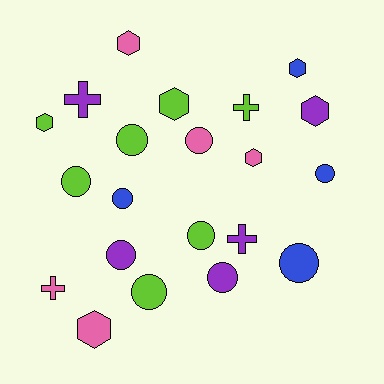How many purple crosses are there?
There are 2 purple crosses.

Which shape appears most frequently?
Circle, with 10 objects.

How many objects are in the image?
There are 21 objects.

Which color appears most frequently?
Lime, with 7 objects.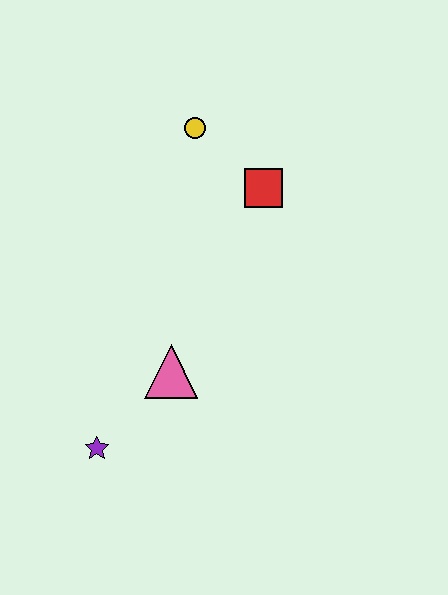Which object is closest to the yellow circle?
The red square is closest to the yellow circle.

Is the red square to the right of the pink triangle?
Yes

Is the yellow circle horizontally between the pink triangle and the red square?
Yes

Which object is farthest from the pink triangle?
The yellow circle is farthest from the pink triangle.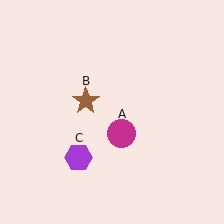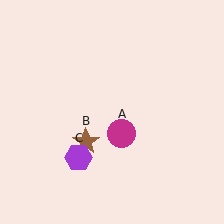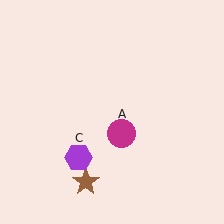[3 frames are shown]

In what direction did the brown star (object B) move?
The brown star (object B) moved down.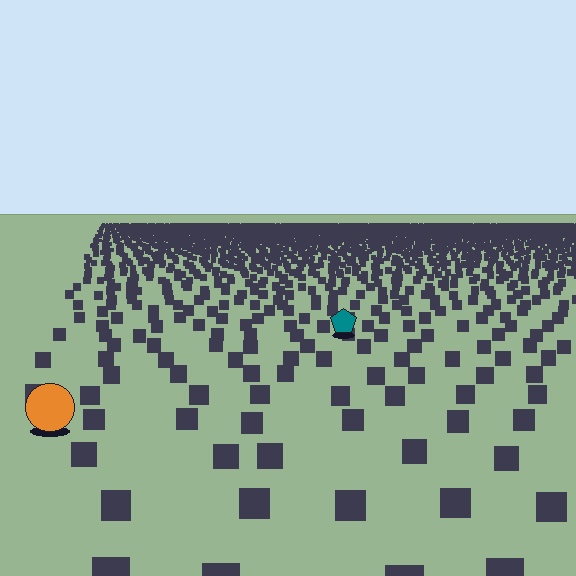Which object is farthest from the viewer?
The teal pentagon is farthest from the viewer. It appears smaller and the ground texture around it is denser.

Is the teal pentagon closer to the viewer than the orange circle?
No. The orange circle is closer — you can tell from the texture gradient: the ground texture is coarser near it.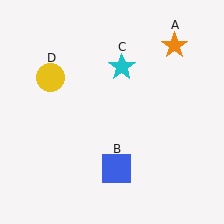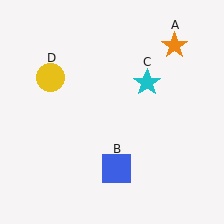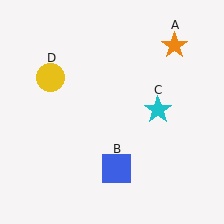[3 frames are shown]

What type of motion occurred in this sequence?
The cyan star (object C) rotated clockwise around the center of the scene.